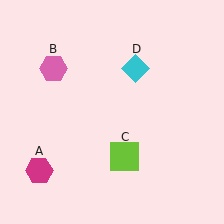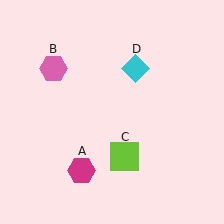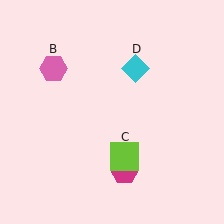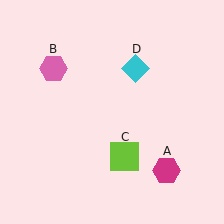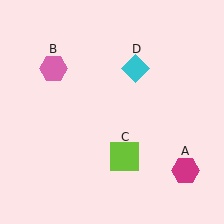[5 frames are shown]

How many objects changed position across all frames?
1 object changed position: magenta hexagon (object A).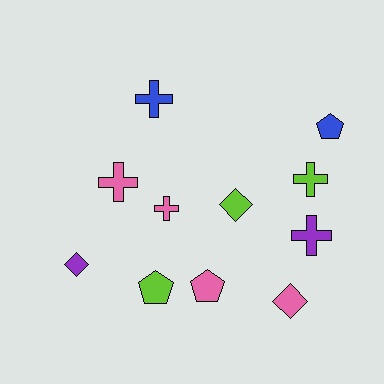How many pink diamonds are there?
There is 1 pink diamond.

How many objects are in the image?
There are 11 objects.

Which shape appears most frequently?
Cross, with 5 objects.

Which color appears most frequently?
Pink, with 4 objects.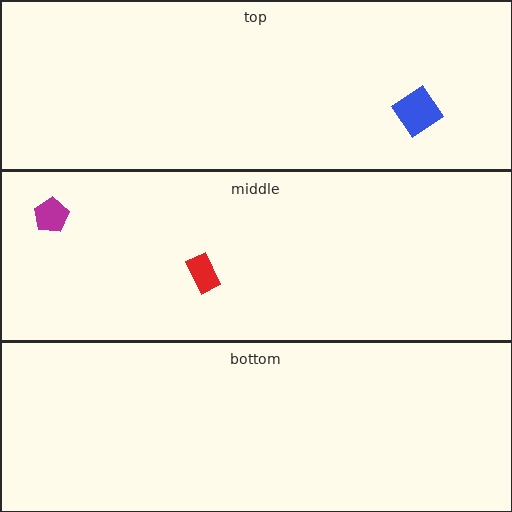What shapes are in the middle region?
The red rectangle, the magenta pentagon.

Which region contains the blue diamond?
The top region.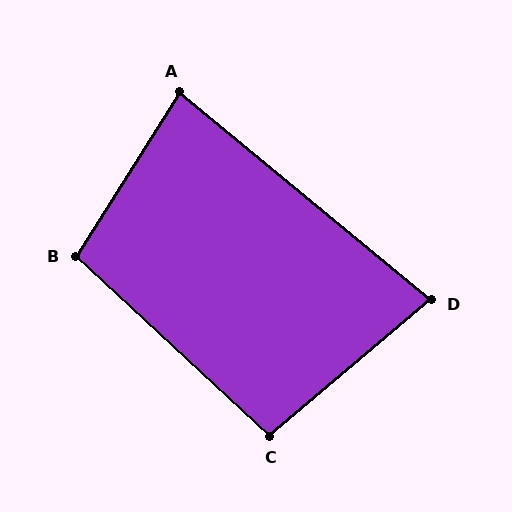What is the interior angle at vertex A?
Approximately 83 degrees (acute).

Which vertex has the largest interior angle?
B, at approximately 100 degrees.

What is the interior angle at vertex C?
Approximately 97 degrees (obtuse).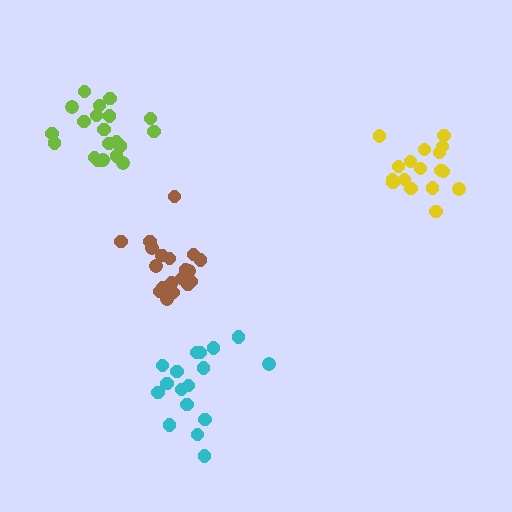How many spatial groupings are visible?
There are 4 spatial groupings.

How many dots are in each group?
Group 1: 20 dots, Group 2: 20 dots, Group 3: 17 dots, Group 4: 17 dots (74 total).